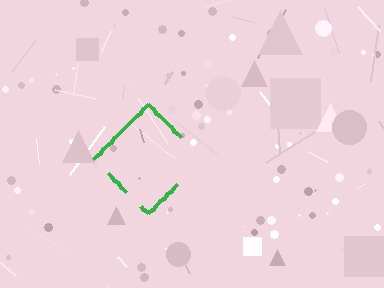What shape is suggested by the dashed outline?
The dashed outline suggests a diamond.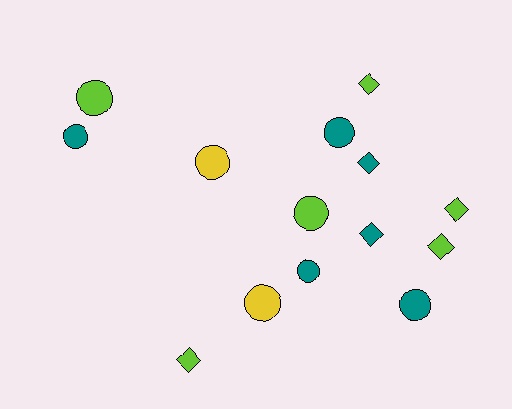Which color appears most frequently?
Lime, with 6 objects.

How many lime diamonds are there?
There are 4 lime diamonds.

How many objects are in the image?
There are 14 objects.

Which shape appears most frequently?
Circle, with 8 objects.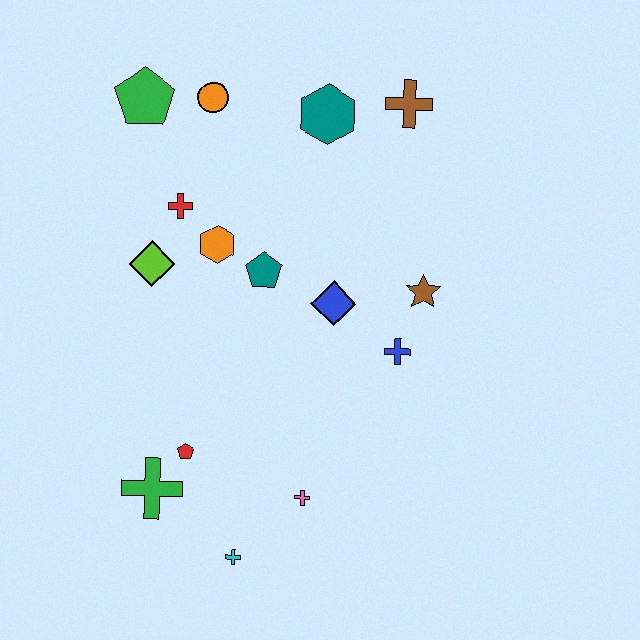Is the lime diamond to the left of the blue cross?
Yes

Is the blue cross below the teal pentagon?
Yes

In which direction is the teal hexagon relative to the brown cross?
The teal hexagon is to the left of the brown cross.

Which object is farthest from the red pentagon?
The brown cross is farthest from the red pentagon.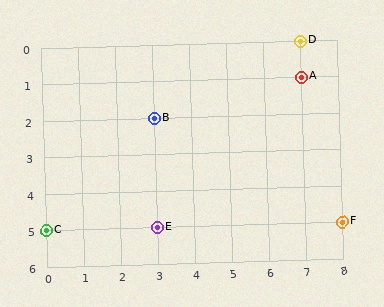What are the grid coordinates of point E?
Point E is at grid coordinates (3, 5).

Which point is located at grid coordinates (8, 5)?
Point F is at (8, 5).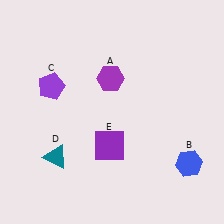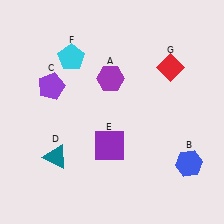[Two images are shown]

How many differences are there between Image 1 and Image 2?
There are 2 differences between the two images.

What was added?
A cyan pentagon (F), a red diamond (G) were added in Image 2.